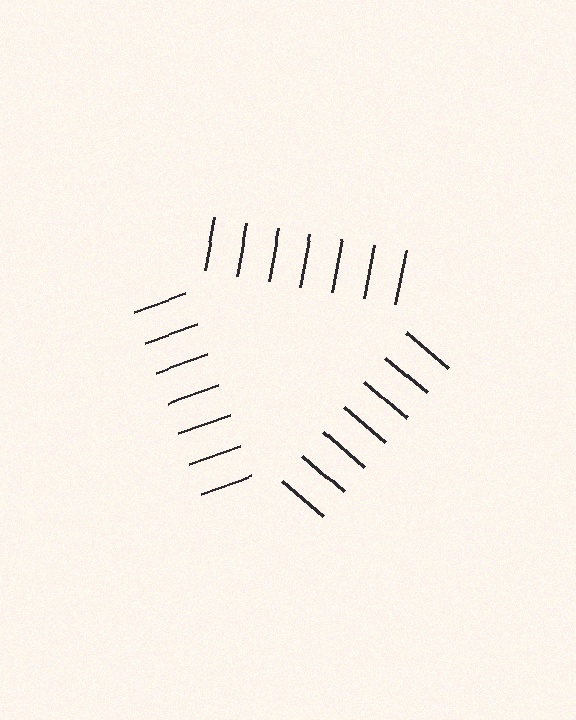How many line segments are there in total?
21 — 7 along each of the 3 edges.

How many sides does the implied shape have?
3 sides — the line-ends trace a triangle.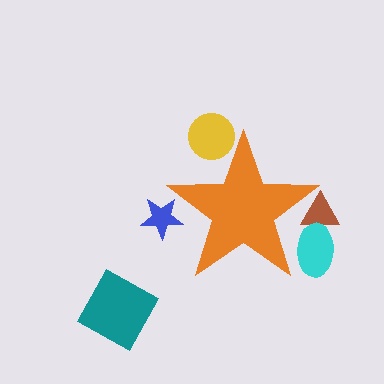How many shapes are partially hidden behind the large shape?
4 shapes are partially hidden.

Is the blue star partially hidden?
Yes, the blue star is partially hidden behind the orange star.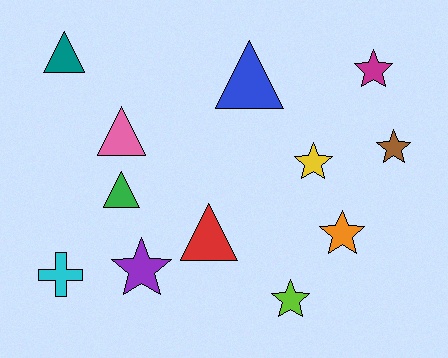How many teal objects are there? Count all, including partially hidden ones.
There is 1 teal object.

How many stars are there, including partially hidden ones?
There are 6 stars.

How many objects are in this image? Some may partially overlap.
There are 12 objects.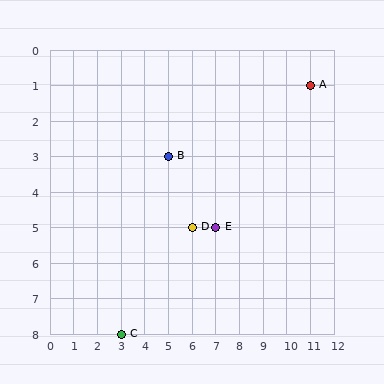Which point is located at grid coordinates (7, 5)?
Point E is at (7, 5).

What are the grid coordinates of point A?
Point A is at grid coordinates (11, 1).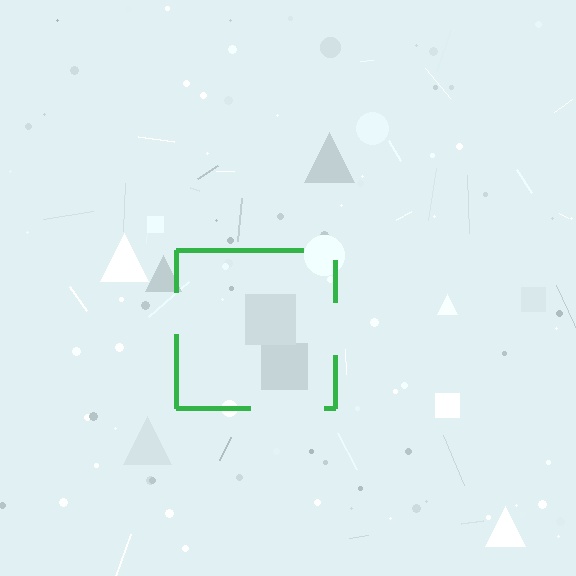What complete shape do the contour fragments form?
The contour fragments form a square.